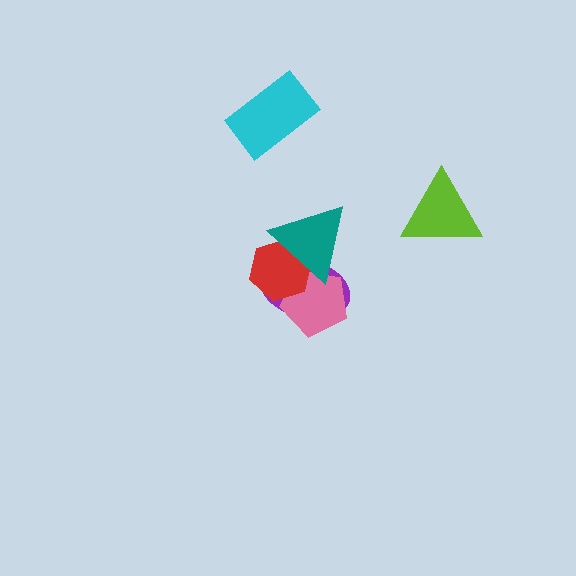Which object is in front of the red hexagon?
The teal triangle is in front of the red hexagon.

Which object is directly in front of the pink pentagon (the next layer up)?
The red hexagon is directly in front of the pink pentagon.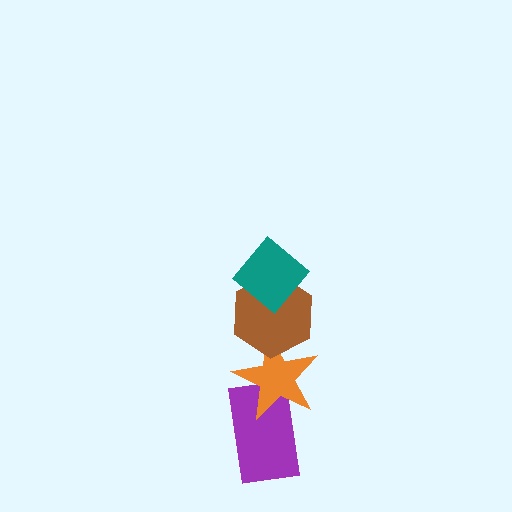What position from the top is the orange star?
The orange star is 3rd from the top.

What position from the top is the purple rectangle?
The purple rectangle is 4th from the top.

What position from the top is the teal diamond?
The teal diamond is 1st from the top.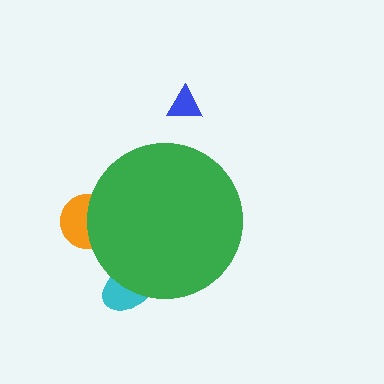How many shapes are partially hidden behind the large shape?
2 shapes are partially hidden.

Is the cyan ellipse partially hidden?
Yes, the cyan ellipse is partially hidden behind the green circle.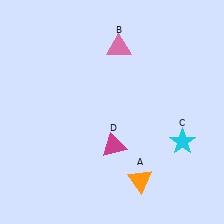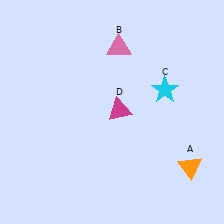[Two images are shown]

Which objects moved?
The objects that moved are: the orange triangle (A), the cyan star (C), the magenta triangle (D).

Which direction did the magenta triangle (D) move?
The magenta triangle (D) moved up.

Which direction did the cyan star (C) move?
The cyan star (C) moved up.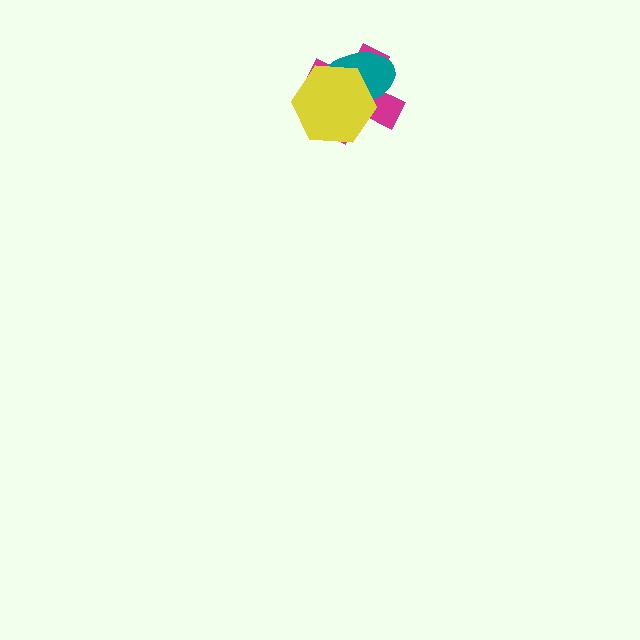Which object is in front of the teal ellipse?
The yellow hexagon is in front of the teal ellipse.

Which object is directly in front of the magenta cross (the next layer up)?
The teal ellipse is directly in front of the magenta cross.